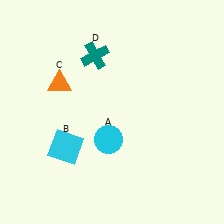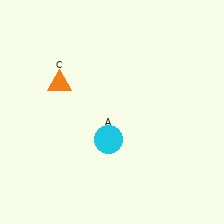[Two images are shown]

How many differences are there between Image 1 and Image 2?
There are 2 differences between the two images.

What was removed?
The cyan square (B), the teal cross (D) were removed in Image 2.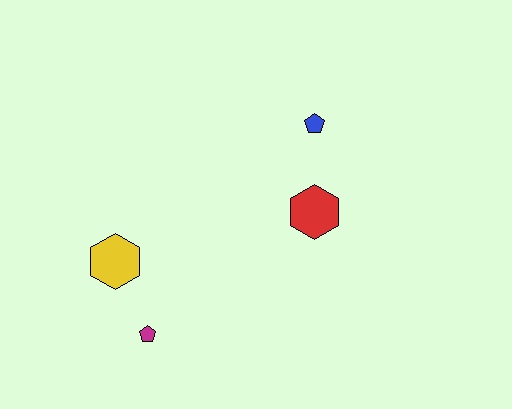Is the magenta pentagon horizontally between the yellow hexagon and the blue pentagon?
Yes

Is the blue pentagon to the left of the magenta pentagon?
No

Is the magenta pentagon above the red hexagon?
No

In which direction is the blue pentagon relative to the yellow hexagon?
The blue pentagon is to the right of the yellow hexagon.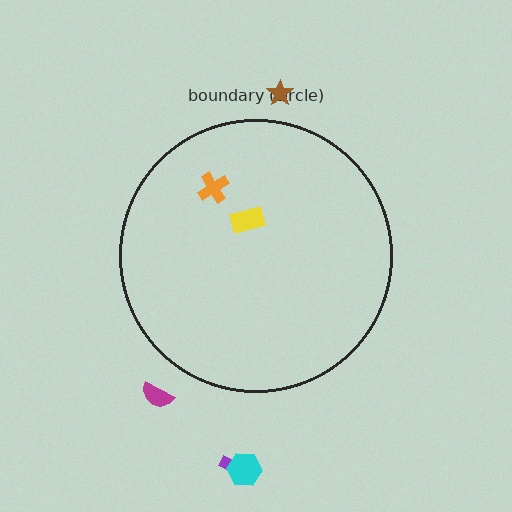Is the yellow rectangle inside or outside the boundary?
Inside.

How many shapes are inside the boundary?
2 inside, 4 outside.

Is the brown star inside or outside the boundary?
Outside.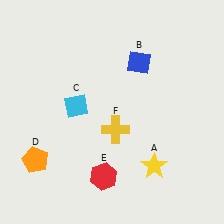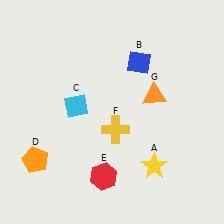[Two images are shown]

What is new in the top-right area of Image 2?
An orange triangle (G) was added in the top-right area of Image 2.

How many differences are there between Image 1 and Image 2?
There is 1 difference between the two images.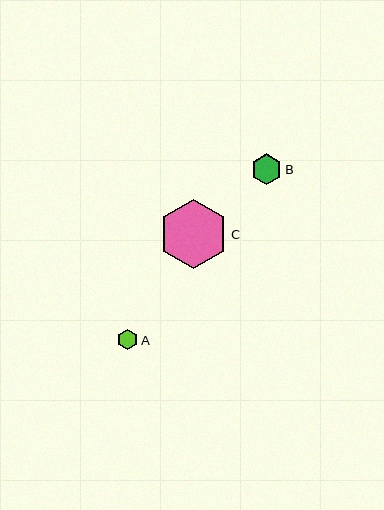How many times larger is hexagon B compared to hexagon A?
Hexagon B is approximately 1.5 times the size of hexagon A.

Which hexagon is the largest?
Hexagon C is the largest with a size of approximately 69 pixels.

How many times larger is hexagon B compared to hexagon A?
Hexagon B is approximately 1.5 times the size of hexagon A.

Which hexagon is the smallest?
Hexagon A is the smallest with a size of approximately 20 pixels.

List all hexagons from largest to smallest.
From largest to smallest: C, B, A.